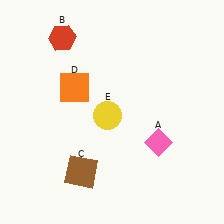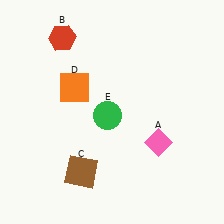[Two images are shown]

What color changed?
The circle (E) changed from yellow in Image 1 to green in Image 2.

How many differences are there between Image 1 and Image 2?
There is 1 difference between the two images.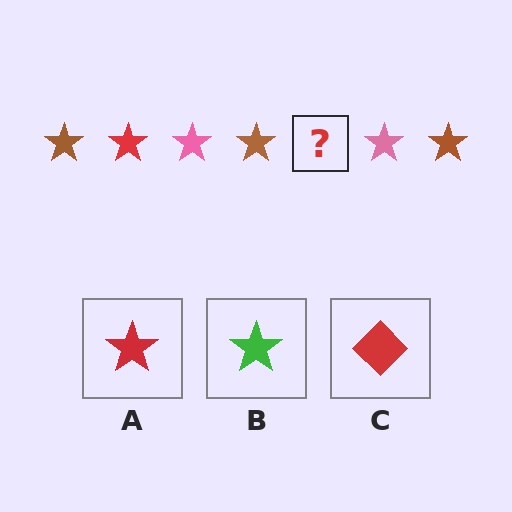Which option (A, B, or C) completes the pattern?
A.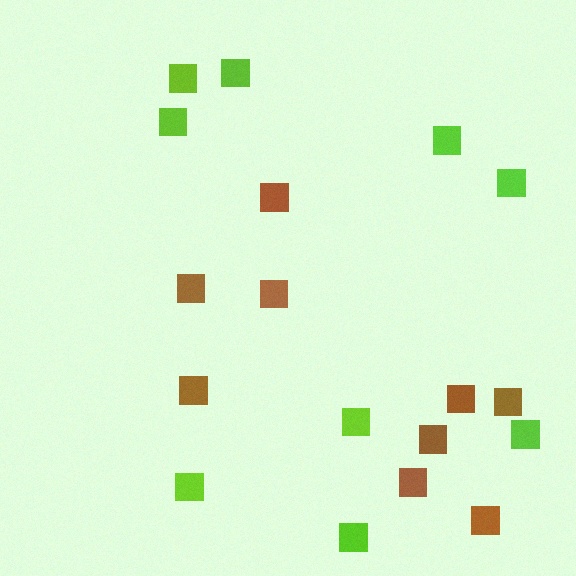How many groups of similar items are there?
There are 2 groups: one group of lime squares (9) and one group of brown squares (9).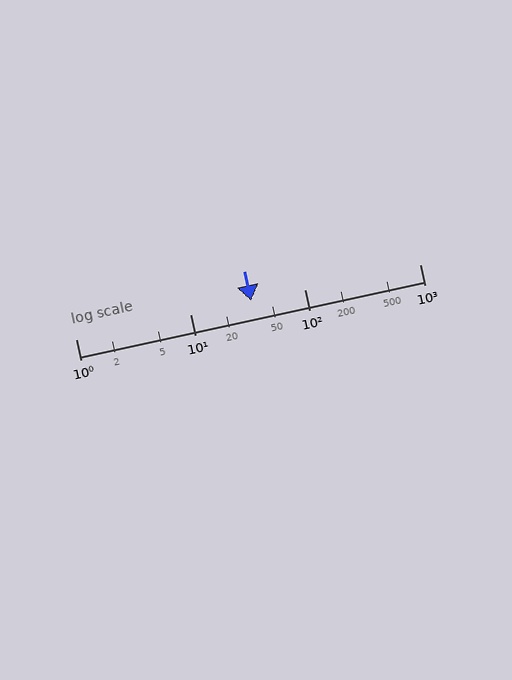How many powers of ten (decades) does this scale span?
The scale spans 3 decades, from 1 to 1000.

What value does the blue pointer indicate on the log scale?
The pointer indicates approximately 34.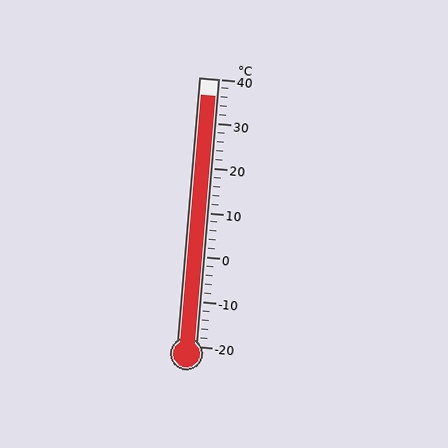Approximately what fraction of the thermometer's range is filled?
The thermometer is filled to approximately 95% of its range.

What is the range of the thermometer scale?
The thermometer scale ranges from -20°C to 40°C.